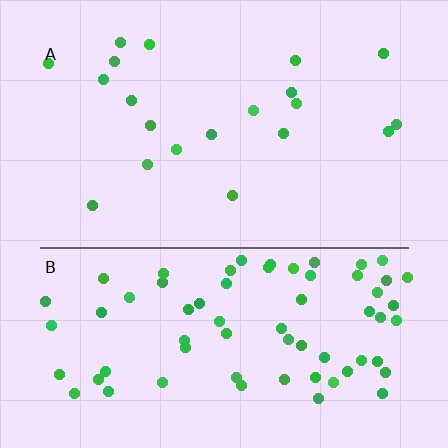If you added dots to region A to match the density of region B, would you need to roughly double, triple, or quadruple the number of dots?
Approximately triple.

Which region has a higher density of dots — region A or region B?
B (the bottom).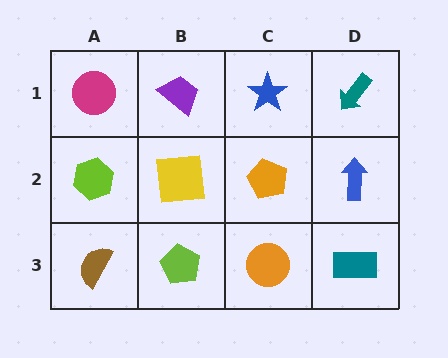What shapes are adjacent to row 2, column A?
A magenta circle (row 1, column A), a brown semicircle (row 3, column A), a yellow square (row 2, column B).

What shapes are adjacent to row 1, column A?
A lime hexagon (row 2, column A), a purple trapezoid (row 1, column B).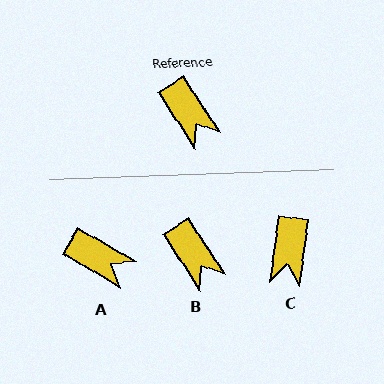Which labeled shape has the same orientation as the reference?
B.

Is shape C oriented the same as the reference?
No, it is off by about 40 degrees.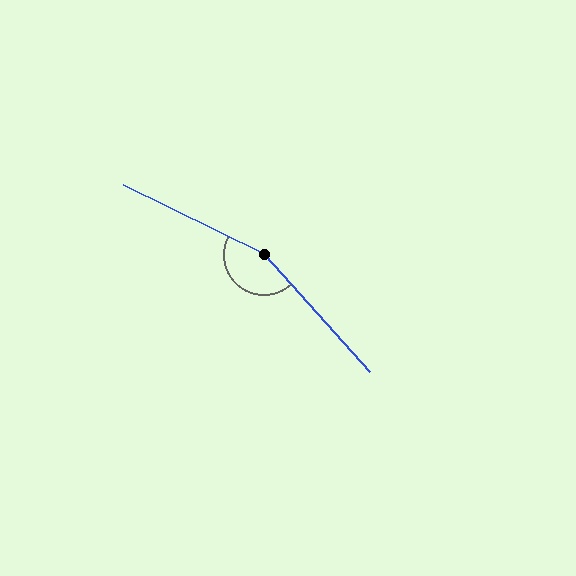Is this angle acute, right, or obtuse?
It is obtuse.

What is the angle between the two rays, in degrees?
Approximately 158 degrees.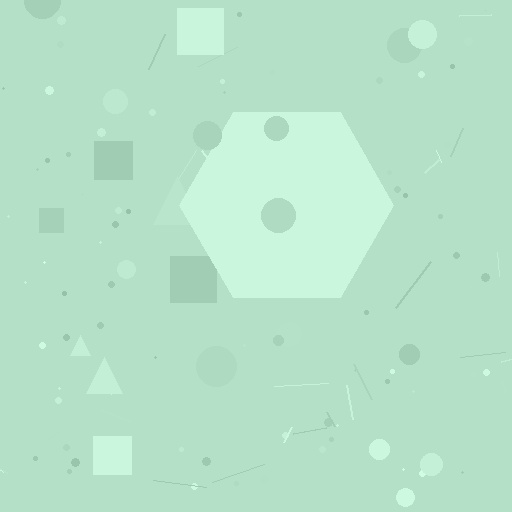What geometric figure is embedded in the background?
A hexagon is embedded in the background.